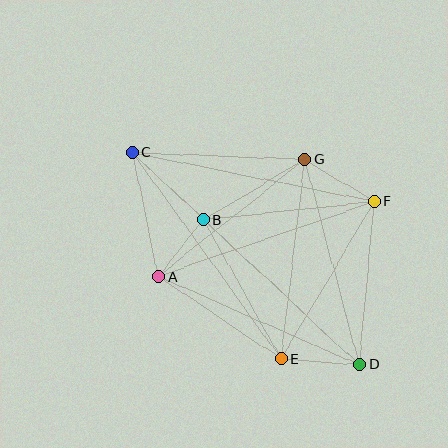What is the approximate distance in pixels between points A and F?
The distance between A and F is approximately 229 pixels.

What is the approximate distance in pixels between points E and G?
The distance between E and G is approximately 201 pixels.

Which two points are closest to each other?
Points A and B are closest to each other.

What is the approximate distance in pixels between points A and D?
The distance between A and D is approximately 220 pixels.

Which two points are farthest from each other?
Points C and D are farthest from each other.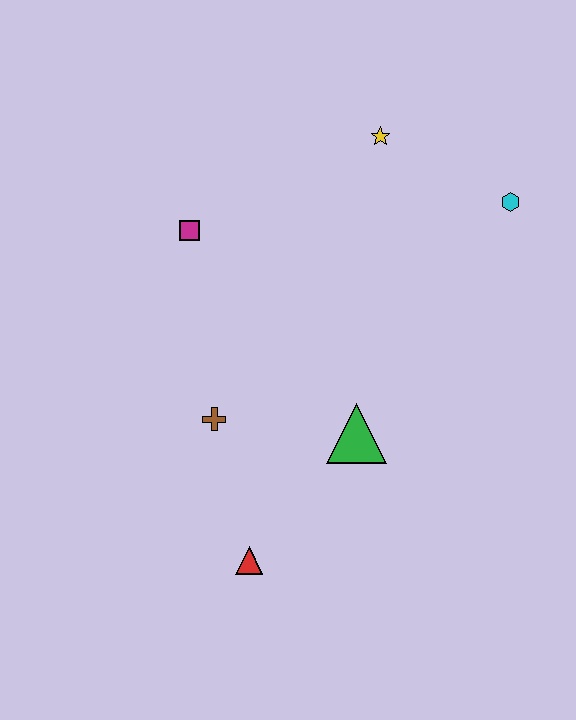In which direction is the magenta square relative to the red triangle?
The magenta square is above the red triangle.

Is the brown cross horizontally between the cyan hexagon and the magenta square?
Yes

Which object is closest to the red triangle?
The brown cross is closest to the red triangle.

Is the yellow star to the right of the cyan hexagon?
No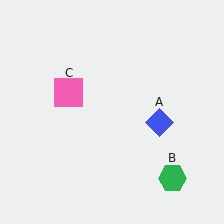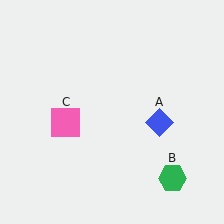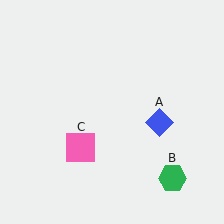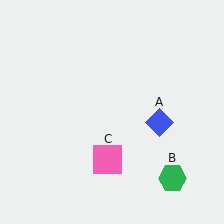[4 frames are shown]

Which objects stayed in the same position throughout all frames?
Blue diamond (object A) and green hexagon (object B) remained stationary.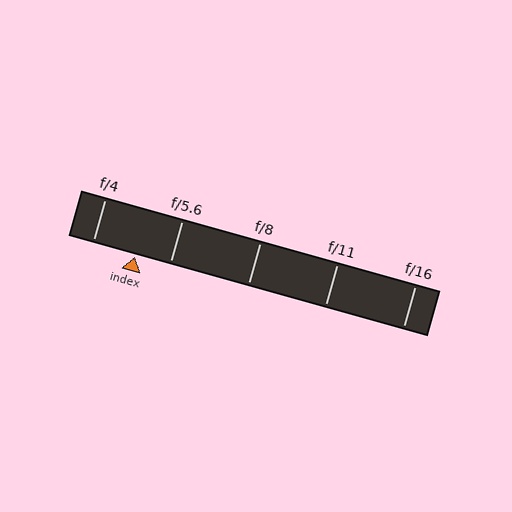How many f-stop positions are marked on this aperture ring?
There are 5 f-stop positions marked.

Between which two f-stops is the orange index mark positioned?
The index mark is between f/4 and f/5.6.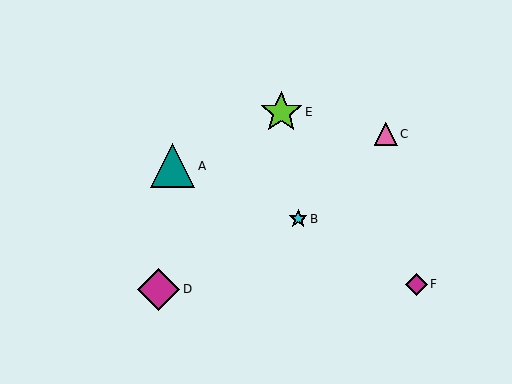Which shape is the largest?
The teal triangle (labeled A) is the largest.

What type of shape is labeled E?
Shape E is a lime star.